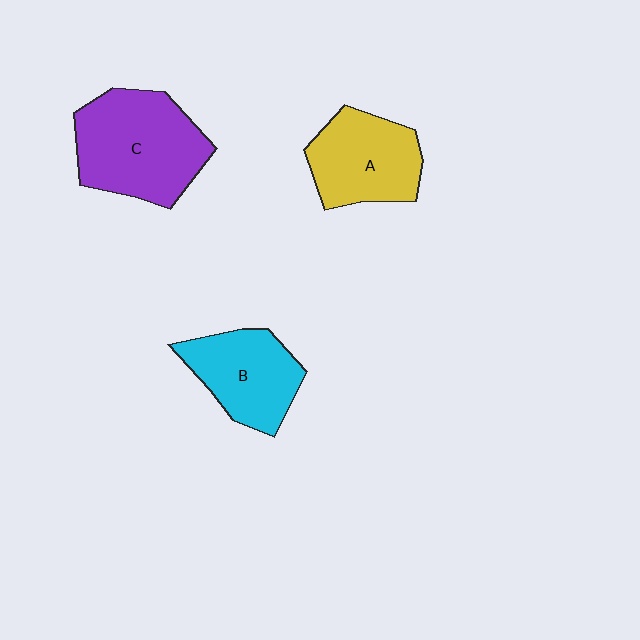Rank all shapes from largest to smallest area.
From largest to smallest: C (purple), A (yellow), B (cyan).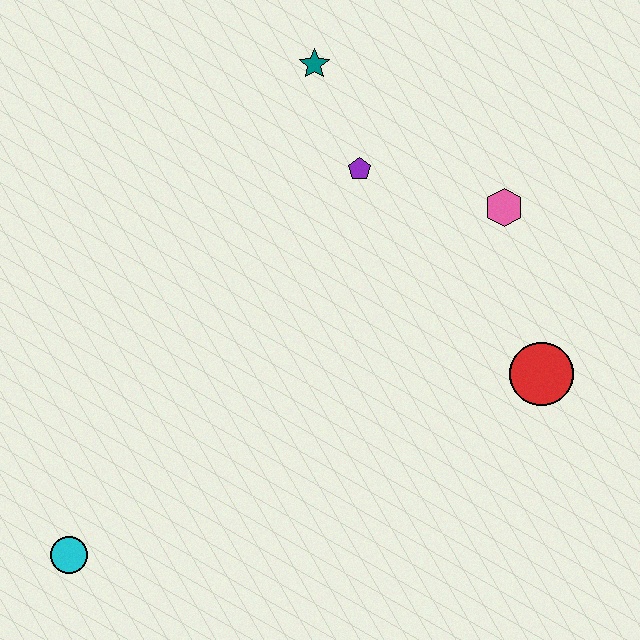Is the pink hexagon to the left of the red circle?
Yes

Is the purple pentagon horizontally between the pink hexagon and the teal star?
Yes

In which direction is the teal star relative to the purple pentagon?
The teal star is above the purple pentagon.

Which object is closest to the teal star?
The purple pentagon is closest to the teal star.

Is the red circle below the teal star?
Yes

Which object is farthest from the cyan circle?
The pink hexagon is farthest from the cyan circle.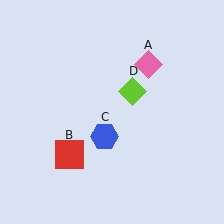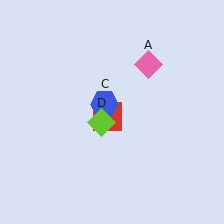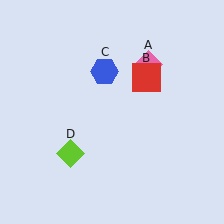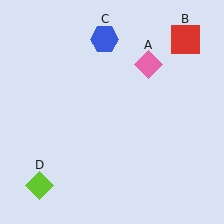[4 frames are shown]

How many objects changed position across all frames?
3 objects changed position: red square (object B), blue hexagon (object C), lime diamond (object D).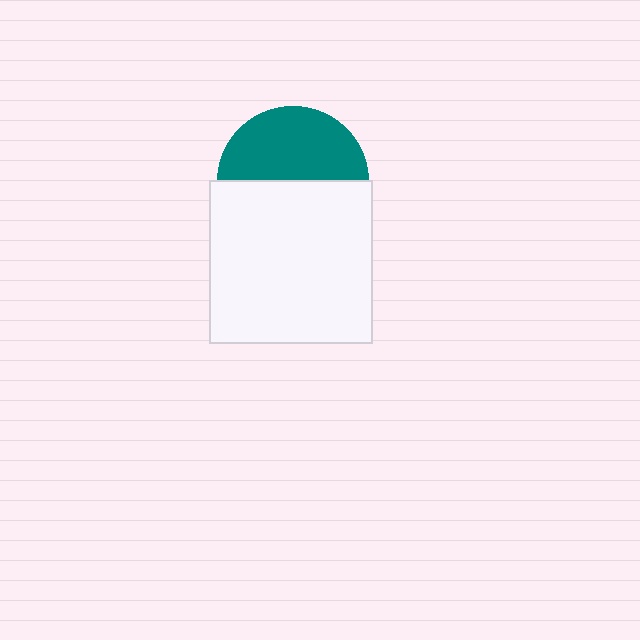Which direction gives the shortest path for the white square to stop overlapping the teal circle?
Moving down gives the shortest separation.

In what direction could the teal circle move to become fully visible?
The teal circle could move up. That would shift it out from behind the white square entirely.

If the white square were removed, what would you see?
You would see the complete teal circle.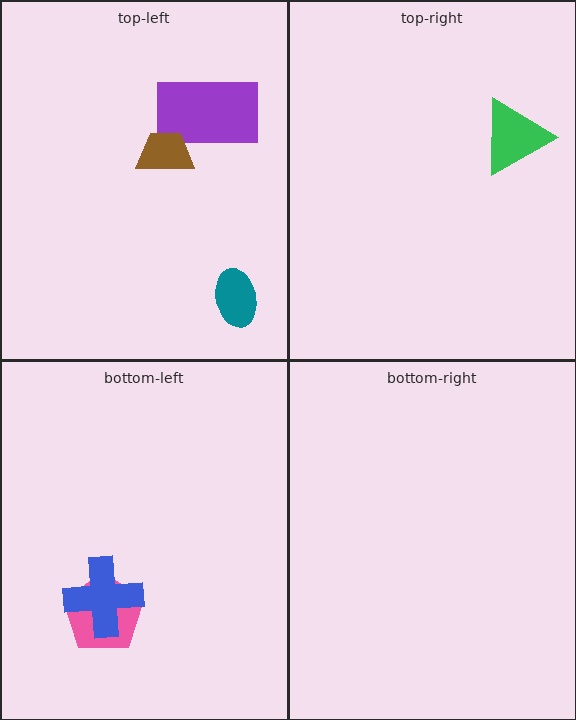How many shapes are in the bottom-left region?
2.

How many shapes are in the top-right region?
1.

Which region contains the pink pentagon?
The bottom-left region.